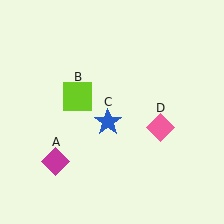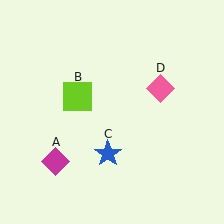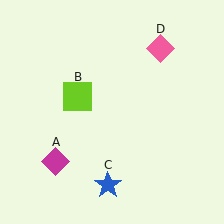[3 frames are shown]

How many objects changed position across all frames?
2 objects changed position: blue star (object C), pink diamond (object D).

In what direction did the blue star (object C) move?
The blue star (object C) moved down.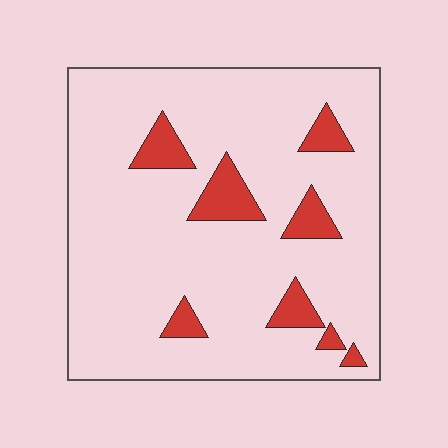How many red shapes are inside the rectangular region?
8.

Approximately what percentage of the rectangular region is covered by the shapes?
Approximately 10%.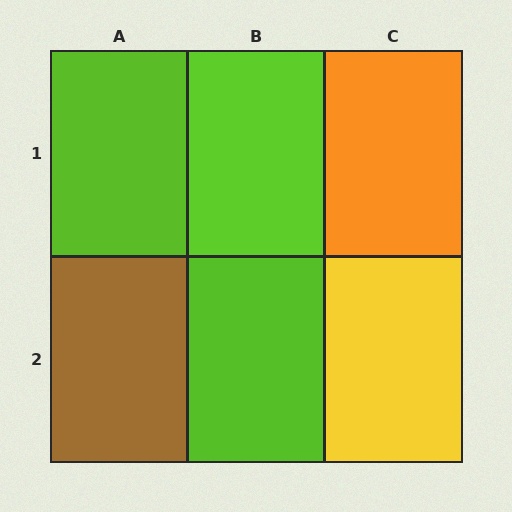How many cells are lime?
3 cells are lime.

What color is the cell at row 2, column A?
Brown.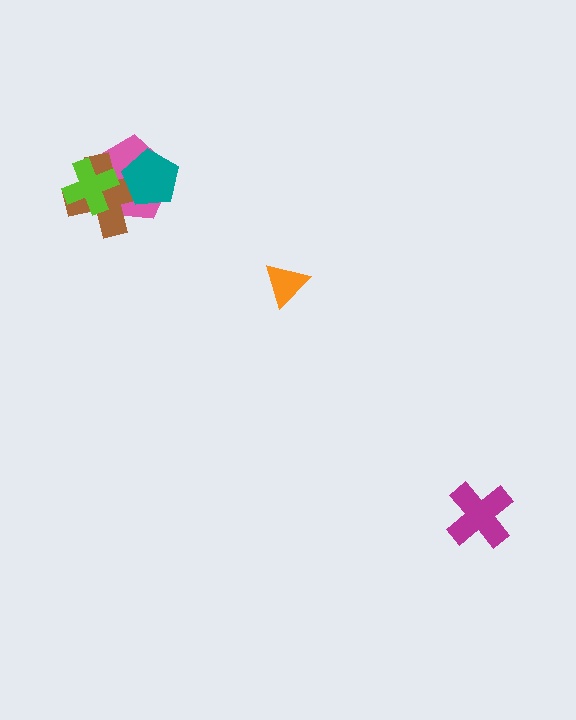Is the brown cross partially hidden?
Yes, it is partially covered by another shape.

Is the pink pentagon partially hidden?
Yes, it is partially covered by another shape.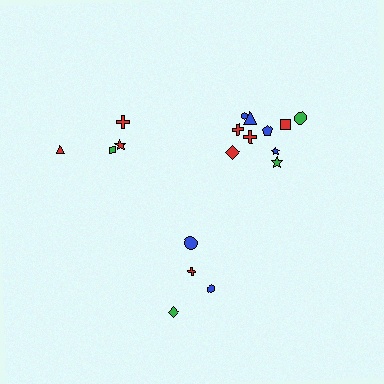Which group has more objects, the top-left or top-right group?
The top-right group.